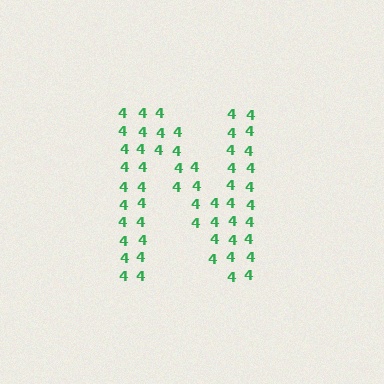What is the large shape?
The large shape is the letter N.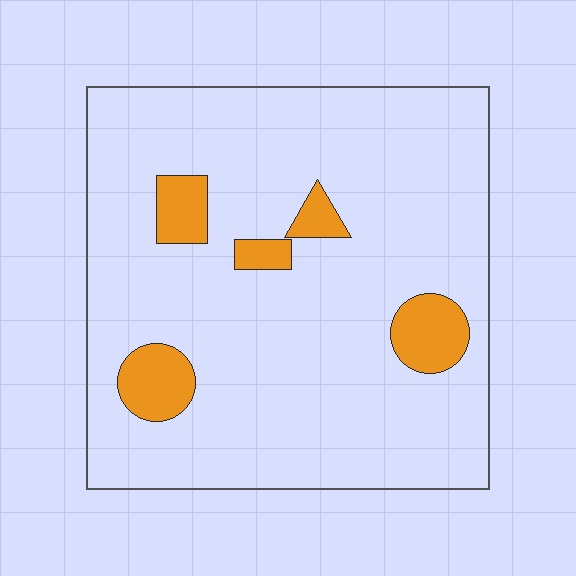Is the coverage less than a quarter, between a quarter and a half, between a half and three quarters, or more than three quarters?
Less than a quarter.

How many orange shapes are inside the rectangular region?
5.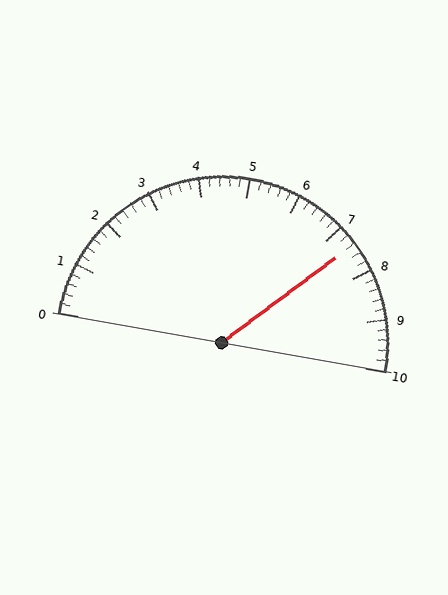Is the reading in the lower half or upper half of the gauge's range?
The reading is in the upper half of the range (0 to 10).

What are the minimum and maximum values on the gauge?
The gauge ranges from 0 to 10.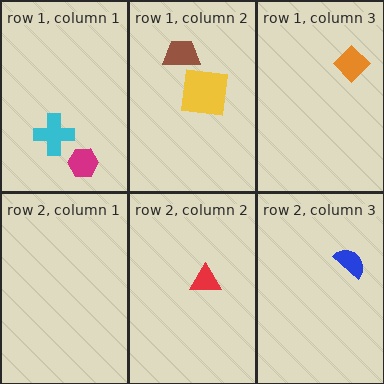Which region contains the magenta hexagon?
The row 1, column 1 region.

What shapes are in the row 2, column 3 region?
The blue semicircle.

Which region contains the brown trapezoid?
The row 1, column 2 region.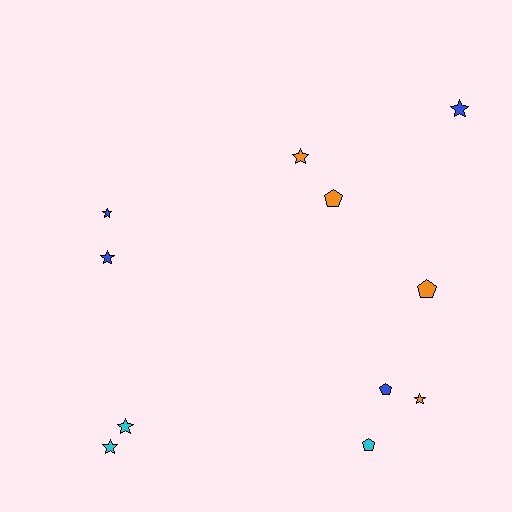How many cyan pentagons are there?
There is 1 cyan pentagon.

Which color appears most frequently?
Blue, with 4 objects.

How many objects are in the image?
There are 11 objects.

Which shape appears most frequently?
Star, with 7 objects.